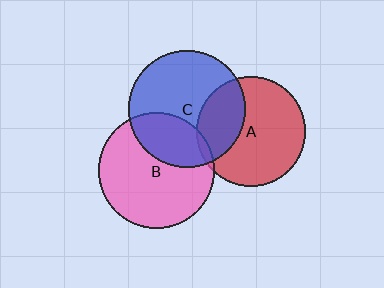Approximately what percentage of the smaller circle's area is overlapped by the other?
Approximately 30%.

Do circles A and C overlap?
Yes.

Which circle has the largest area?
Circle C (blue).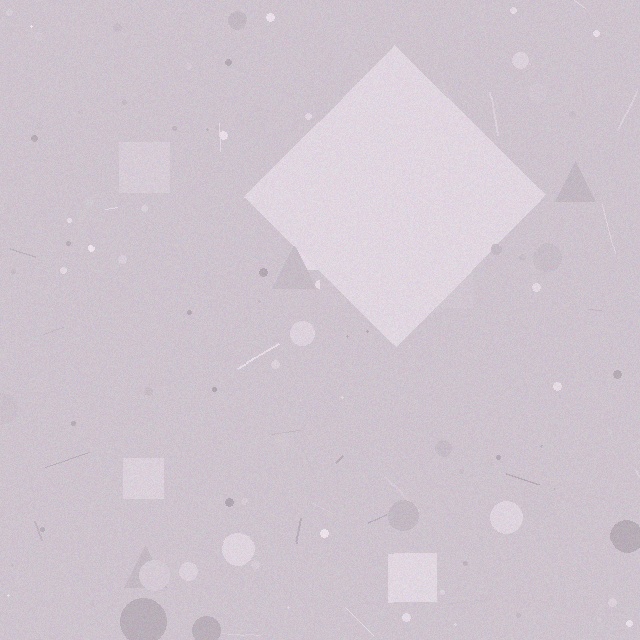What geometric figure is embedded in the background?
A diamond is embedded in the background.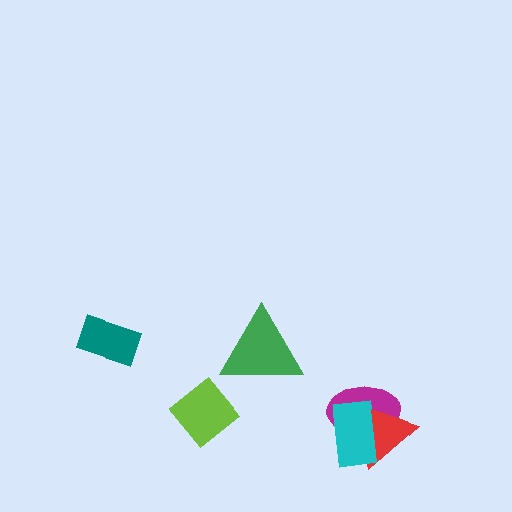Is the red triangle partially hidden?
Yes, it is partially covered by another shape.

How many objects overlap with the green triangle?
0 objects overlap with the green triangle.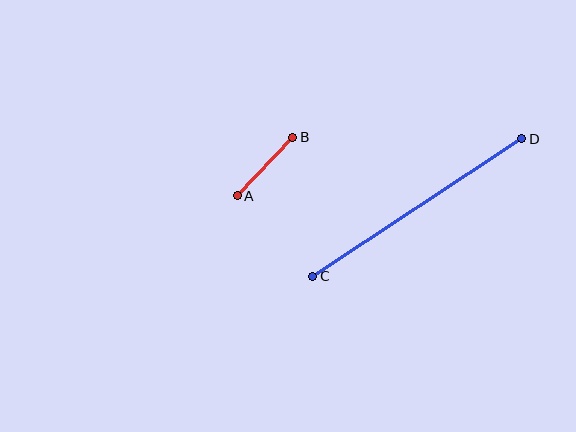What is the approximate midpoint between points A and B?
The midpoint is at approximately (265, 167) pixels.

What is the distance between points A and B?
The distance is approximately 81 pixels.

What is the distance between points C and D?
The distance is approximately 250 pixels.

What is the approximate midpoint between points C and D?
The midpoint is at approximately (417, 207) pixels.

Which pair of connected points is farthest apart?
Points C and D are farthest apart.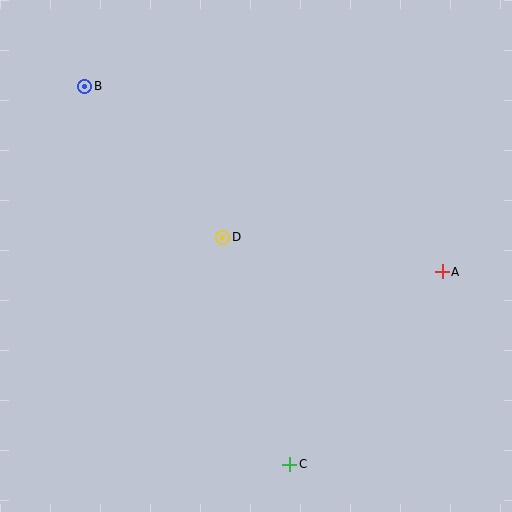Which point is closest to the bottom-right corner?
Point C is closest to the bottom-right corner.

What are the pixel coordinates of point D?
Point D is at (223, 237).